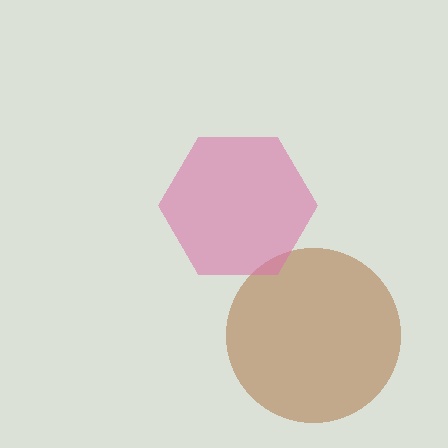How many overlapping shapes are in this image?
There are 2 overlapping shapes in the image.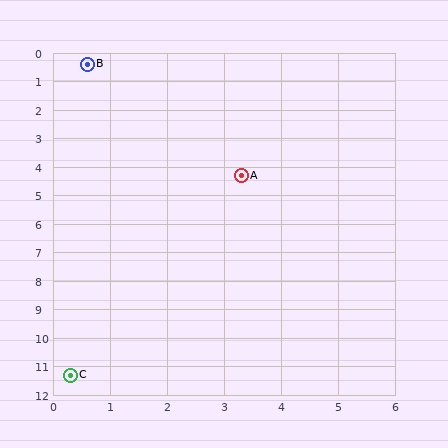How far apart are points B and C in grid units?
Points B and C are about 10.9 grid units apart.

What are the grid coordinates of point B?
Point B is at approximately (0.6, 0.4).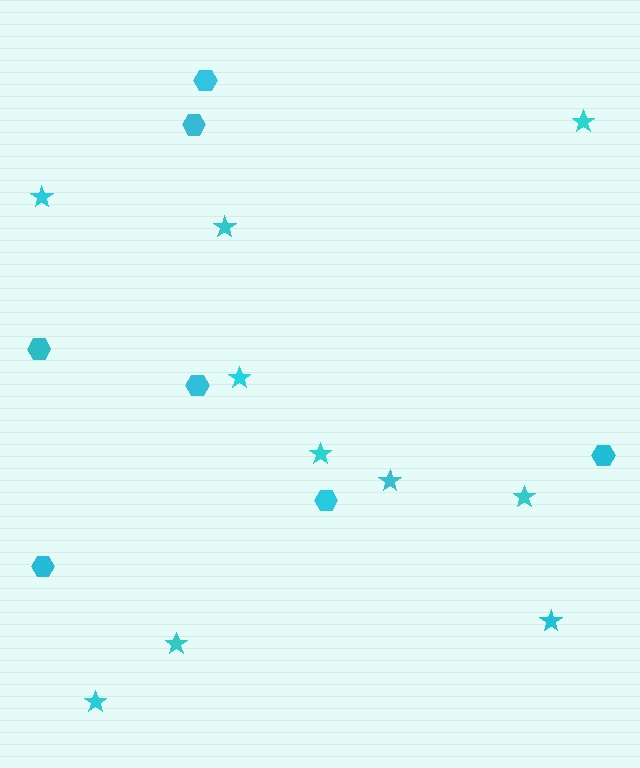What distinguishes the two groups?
There are 2 groups: one group of stars (10) and one group of hexagons (7).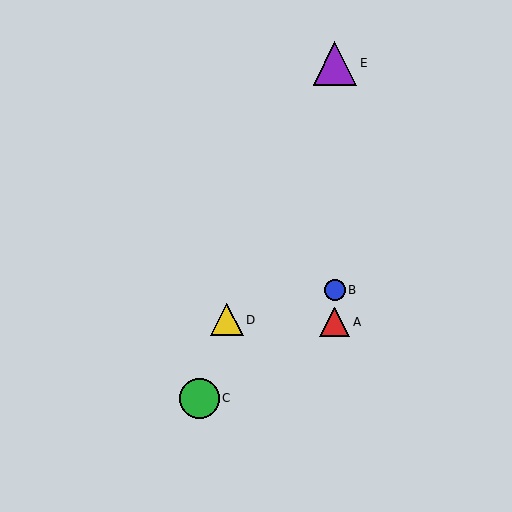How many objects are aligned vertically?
3 objects (A, B, E) are aligned vertically.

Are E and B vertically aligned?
Yes, both are at x≈335.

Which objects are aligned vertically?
Objects A, B, E are aligned vertically.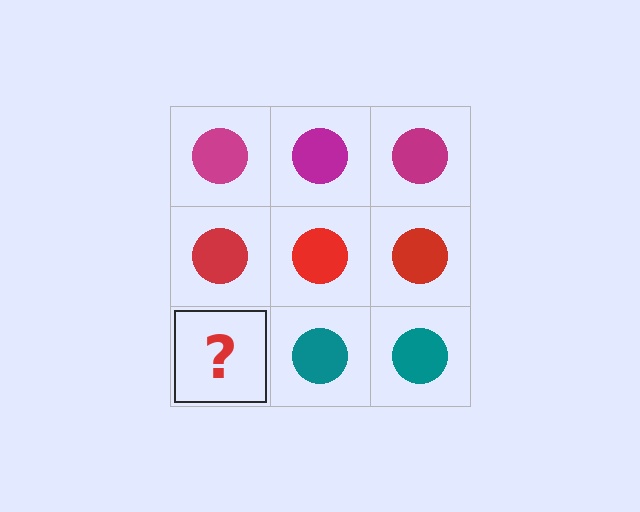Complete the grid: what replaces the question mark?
The question mark should be replaced with a teal circle.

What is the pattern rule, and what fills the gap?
The rule is that each row has a consistent color. The gap should be filled with a teal circle.